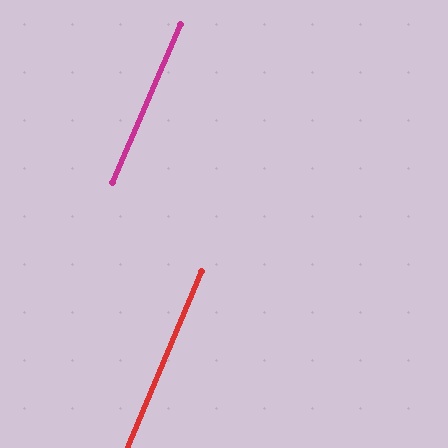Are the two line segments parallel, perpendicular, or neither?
Parallel — their directions differ by only 0.3°.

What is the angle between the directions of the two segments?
Approximately 0 degrees.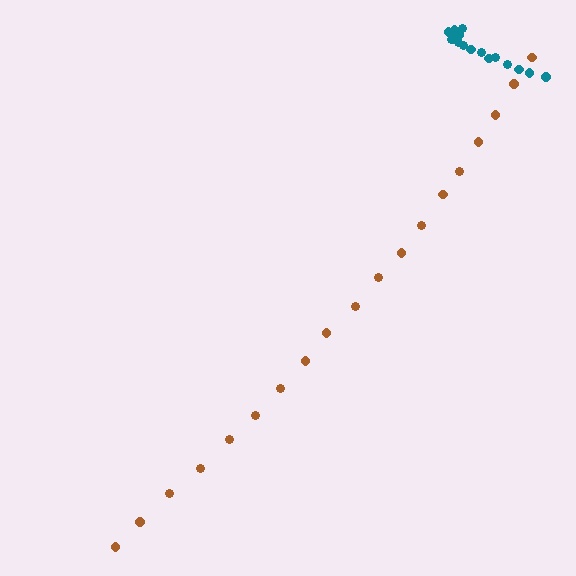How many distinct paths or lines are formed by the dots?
There are 2 distinct paths.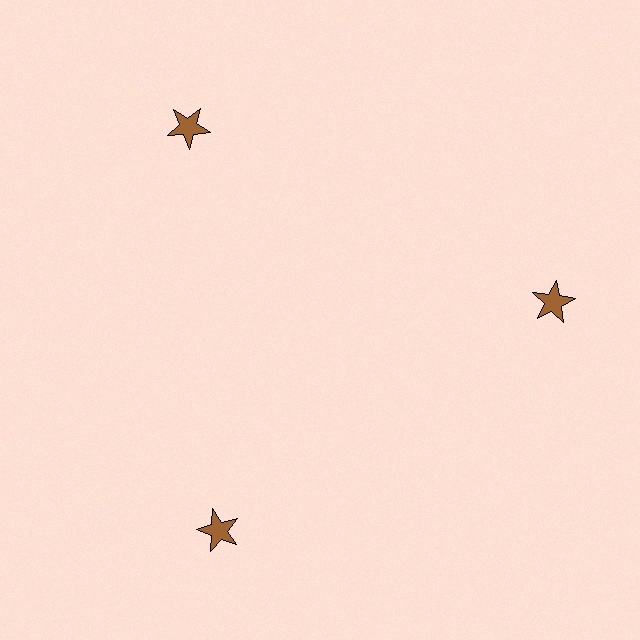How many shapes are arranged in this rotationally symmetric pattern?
There are 3 shapes, arranged in 3 groups of 1.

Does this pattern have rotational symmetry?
Yes, this pattern has 3-fold rotational symmetry. It looks the same after rotating 120 degrees around the center.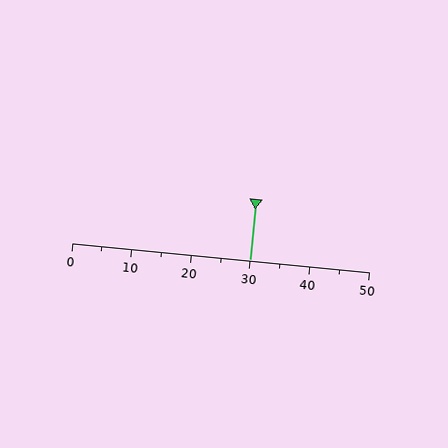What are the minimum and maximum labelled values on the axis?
The axis runs from 0 to 50.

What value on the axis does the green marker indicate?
The marker indicates approximately 30.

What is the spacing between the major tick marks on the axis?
The major ticks are spaced 10 apart.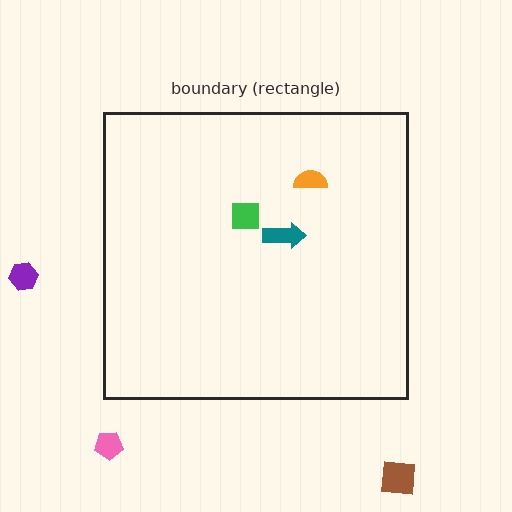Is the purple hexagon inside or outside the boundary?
Outside.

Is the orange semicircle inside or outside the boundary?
Inside.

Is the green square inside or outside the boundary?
Inside.